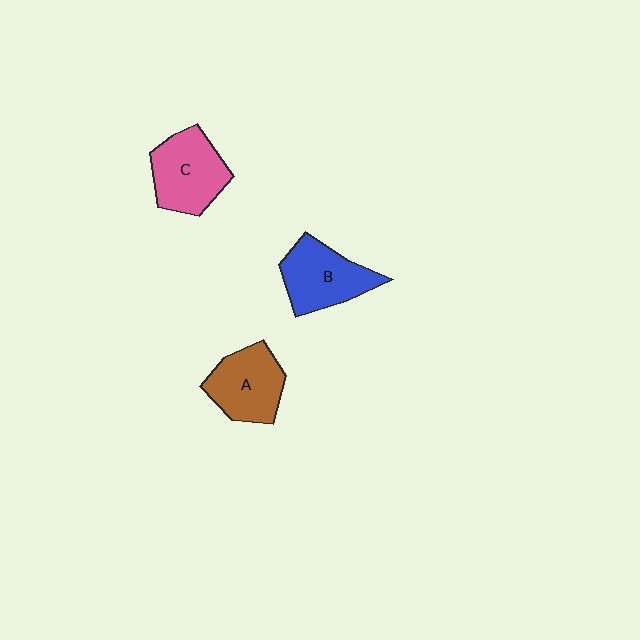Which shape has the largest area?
Shape C (pink).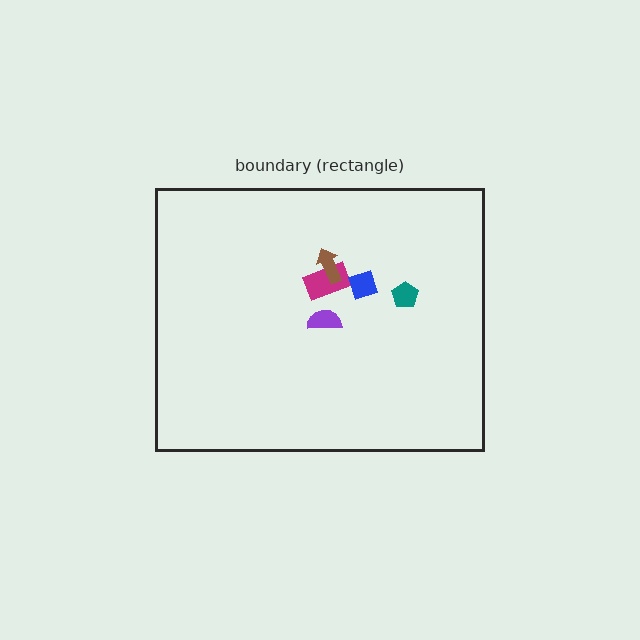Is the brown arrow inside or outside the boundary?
Inside.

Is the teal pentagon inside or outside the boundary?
Inside.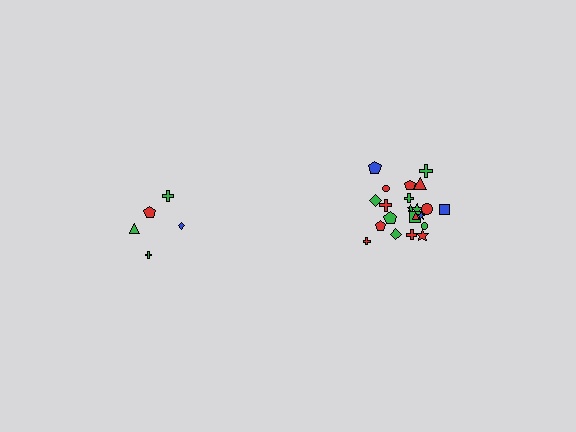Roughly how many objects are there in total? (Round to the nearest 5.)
Roughly 25 objects in total.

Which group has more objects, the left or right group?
The right group.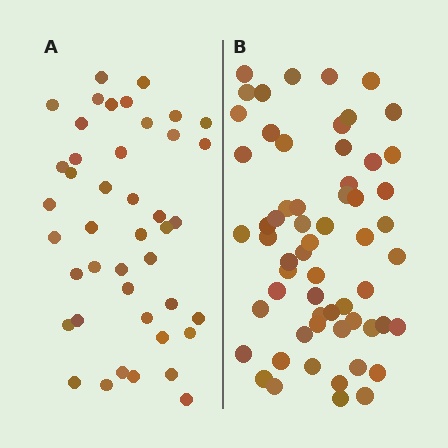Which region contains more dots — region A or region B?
Region B (the right region) has more dots.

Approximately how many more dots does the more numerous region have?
Region B has approximately 15 more dots than region A.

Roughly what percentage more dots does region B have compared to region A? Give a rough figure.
About 40% more.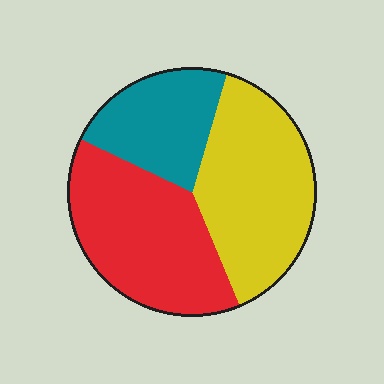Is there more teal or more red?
Red.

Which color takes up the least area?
Teal, at roughly 25%.